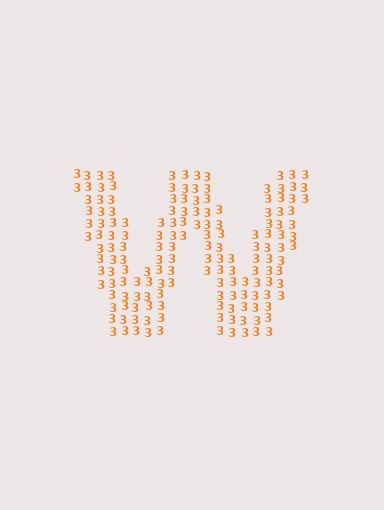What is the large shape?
The large shape is the letter W.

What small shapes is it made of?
It is made of small digit 3's.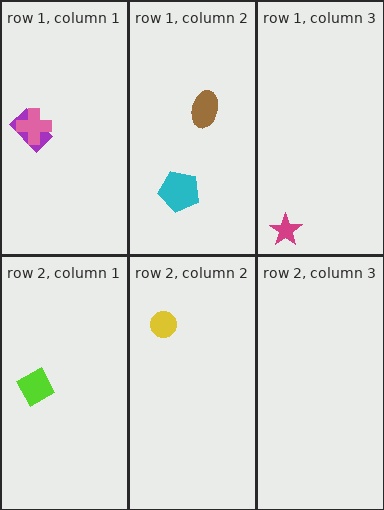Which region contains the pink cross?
The row 1, column 1 region.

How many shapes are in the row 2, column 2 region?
1.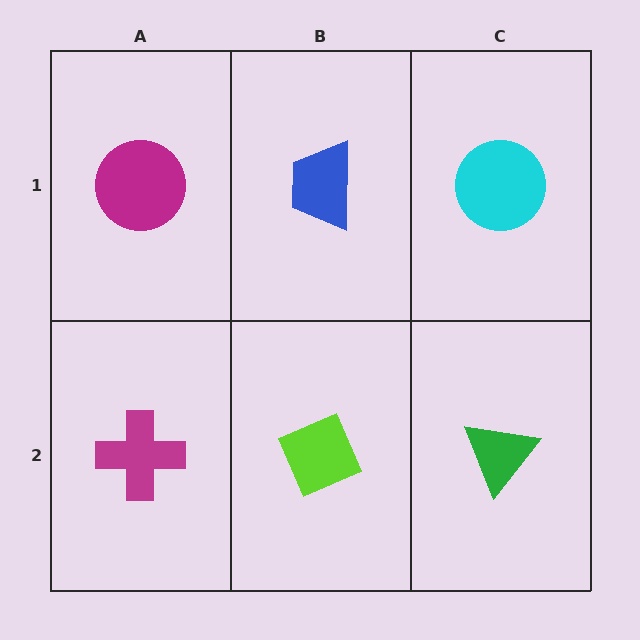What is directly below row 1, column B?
A lime diamond.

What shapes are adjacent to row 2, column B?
A blue trapezoid (row 1, column B), a magenta cross (row 2, column A), a green triangle (row 2, column C).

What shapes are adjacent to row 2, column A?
A magenta circle (row 1, column A), a lime diamond (row 2, column B).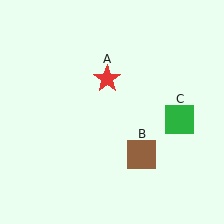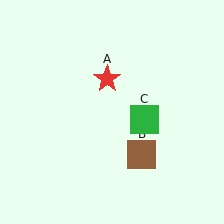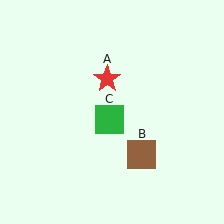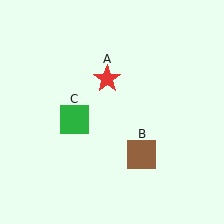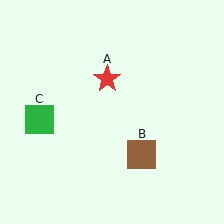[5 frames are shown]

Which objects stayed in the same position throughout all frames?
Red star (object A) and brown square (object B) remained stationary.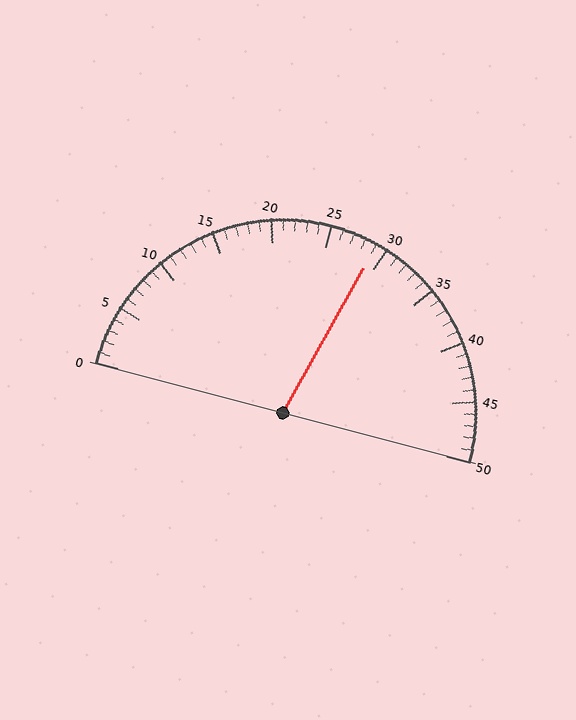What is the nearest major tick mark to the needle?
The nearest major tick mark is 30.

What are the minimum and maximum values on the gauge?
The gauge ranges from 0 to 50.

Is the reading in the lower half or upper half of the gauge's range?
The reading is in the upper half of the range (0 to 50).